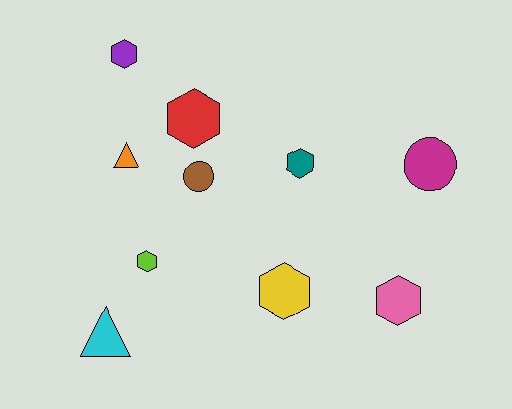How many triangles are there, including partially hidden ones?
There are 2 triangles.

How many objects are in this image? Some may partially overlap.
There are 10 objects.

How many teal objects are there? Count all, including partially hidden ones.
There is 1 teal object.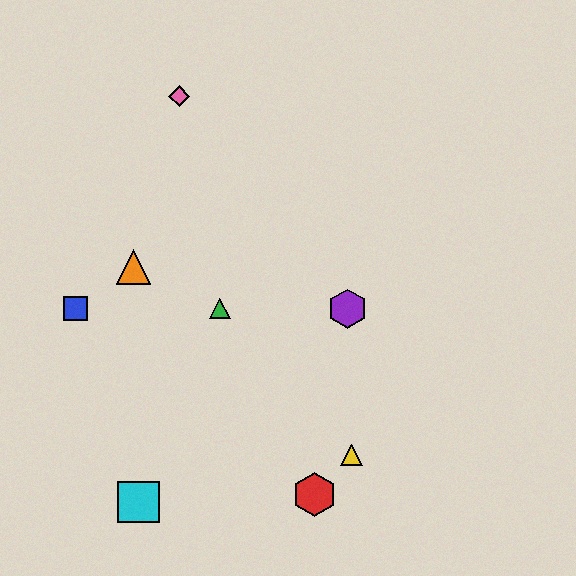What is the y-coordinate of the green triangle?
The green triangle is at y≈309.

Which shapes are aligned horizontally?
The blue square, the green triangle, the purple hexagon are aligned horizontally.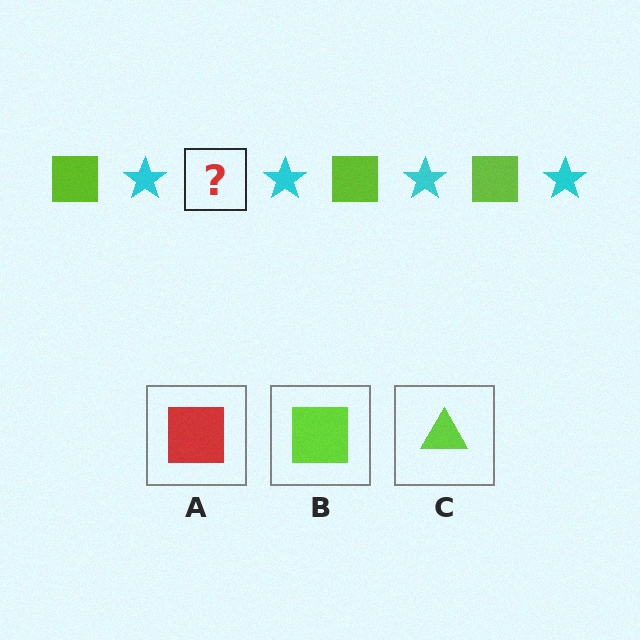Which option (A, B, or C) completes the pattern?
B.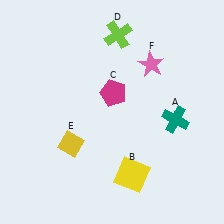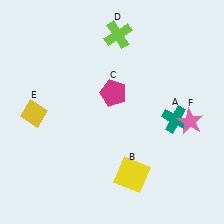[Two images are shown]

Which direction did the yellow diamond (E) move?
The yellow diamond (E) moved left.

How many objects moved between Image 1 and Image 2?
2 objects moved between the two images.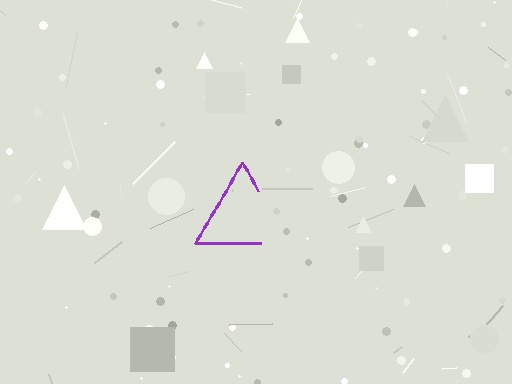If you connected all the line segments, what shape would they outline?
They would outline a triangle.